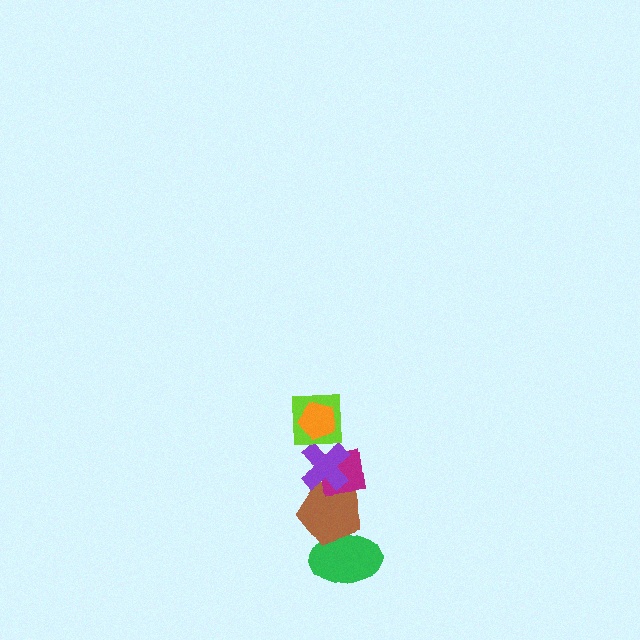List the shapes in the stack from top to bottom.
From top to bottom: the orange pentagon, the lime square, the purple cross, the magenta square, the brown pentagon, the green ellipse.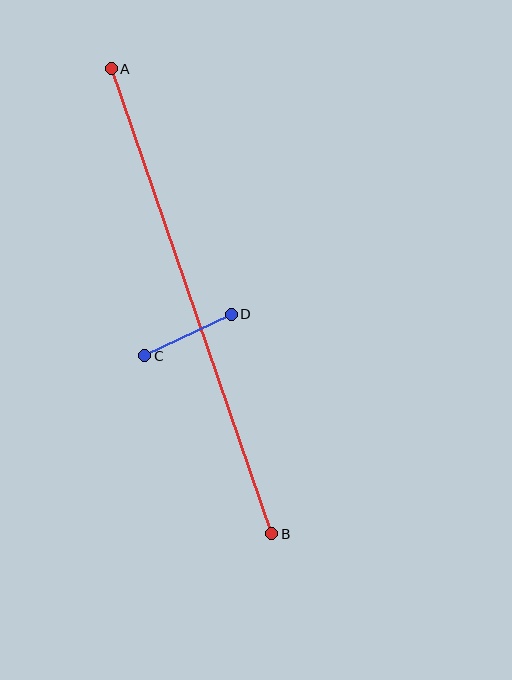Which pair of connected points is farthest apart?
Points A and B are farthest apart.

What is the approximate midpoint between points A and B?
The midpoint is at approximately (191, 301) pixels.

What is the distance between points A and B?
The distance is approximately 492 pixels.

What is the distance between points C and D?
The distance is approximately 96 pixels.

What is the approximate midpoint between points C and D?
The midpoint is at approximately (188, 335) pixels.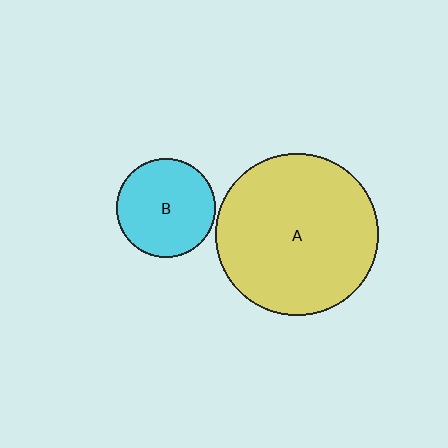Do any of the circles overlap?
No, none of the circles overlap.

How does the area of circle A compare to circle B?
Approximately 2.7 times.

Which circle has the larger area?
Circle A (yellow).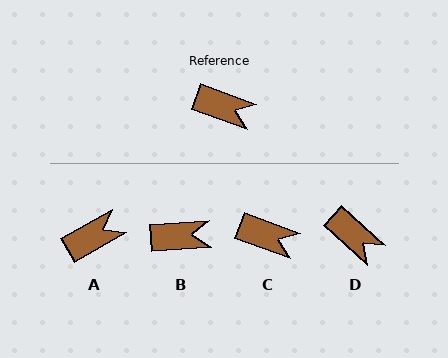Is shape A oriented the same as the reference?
No, it is off by about 50 degrees.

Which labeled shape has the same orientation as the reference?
C.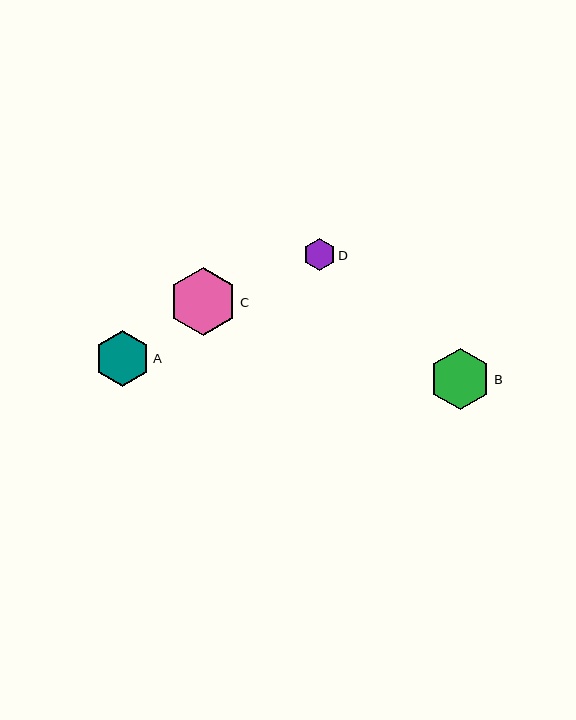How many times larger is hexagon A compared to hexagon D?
Hexagon A is approximately 1.7 times the size of hexagon D.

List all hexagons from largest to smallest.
From largest to smallest: C, B, A, D.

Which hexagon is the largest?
Hexagon C is the largest with a size of approximately 68 pixels.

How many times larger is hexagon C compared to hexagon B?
Hexagon C is approximately 1.1 times the size of hexagon B.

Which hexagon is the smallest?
Hexagon D is the smallest with a size of approximately 32 pixels.